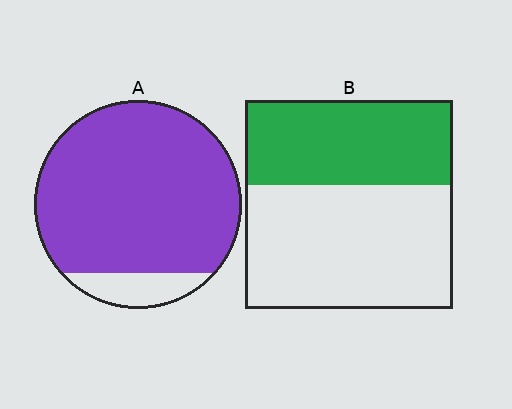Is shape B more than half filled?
No.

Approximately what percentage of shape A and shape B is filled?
A is approximately 90% and B is approximately 40%.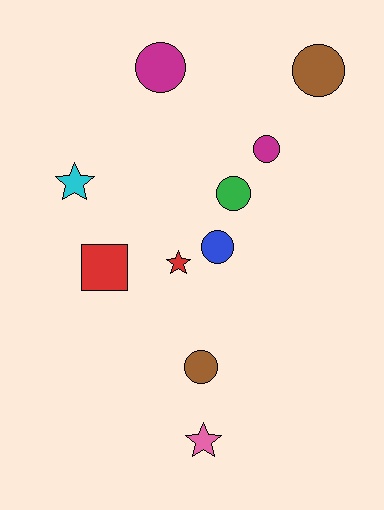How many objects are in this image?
There are 10 objects.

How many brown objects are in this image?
There are 2 brown objects.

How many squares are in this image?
There is 1 square.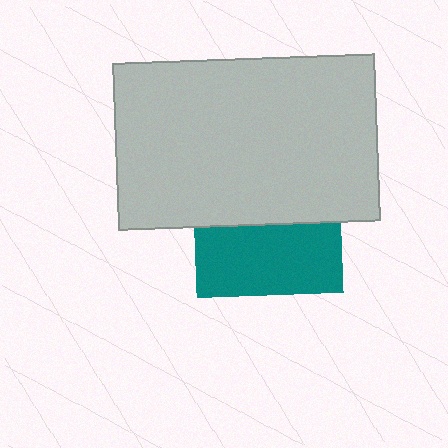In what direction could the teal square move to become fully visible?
The teal square could move down. That would shift it out from behind the light gray rectangle entirely.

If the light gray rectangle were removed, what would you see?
You would see the complete teal square.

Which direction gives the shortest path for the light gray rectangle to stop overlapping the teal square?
Moving up gives the shortest separation.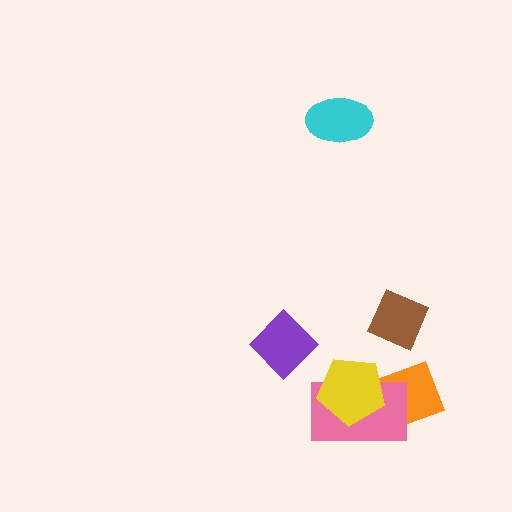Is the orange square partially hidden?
Yes, it is partially covered by another shape.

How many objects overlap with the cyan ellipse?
0 objects overlap with the cyan ellipse.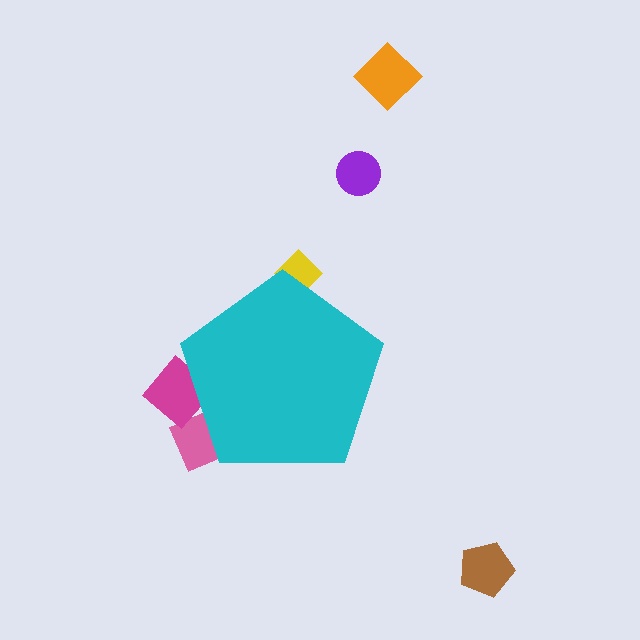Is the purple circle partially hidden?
No, the purple circle is fully visible.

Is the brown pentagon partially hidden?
No, the brown pentagon is fully visible.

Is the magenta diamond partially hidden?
Yes, the magenta diamond is partially hidden behind the cyan pentagon.